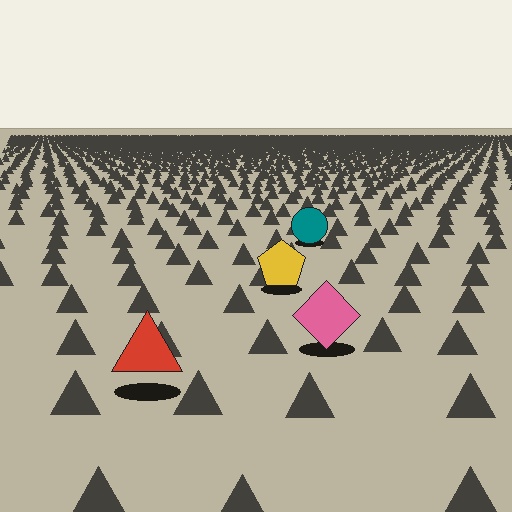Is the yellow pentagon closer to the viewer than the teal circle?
Yes. The yellow pentagon is closer — you can tell from the texture gradient: the ground texture is coarser near it.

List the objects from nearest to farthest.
From nearest to farthest: the red triangle, the pink diamond, the yellow pentagon, the teal circle.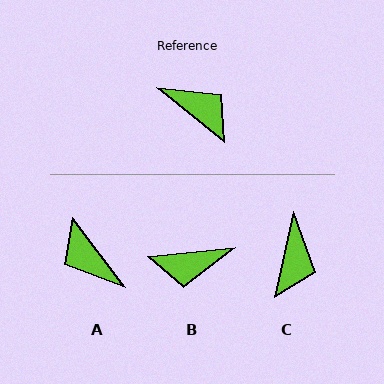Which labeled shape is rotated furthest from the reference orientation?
A, about 166 degrees away.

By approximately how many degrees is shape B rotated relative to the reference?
Approximately 136 degrees clockwise.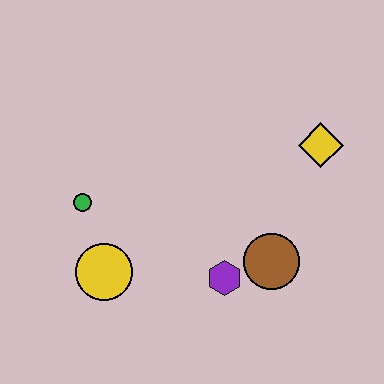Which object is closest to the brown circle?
The purple hexagon is closest to the brown circle.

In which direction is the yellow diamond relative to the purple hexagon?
The yellow diamond is above the purple hexagon.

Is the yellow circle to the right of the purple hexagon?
No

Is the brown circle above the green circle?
No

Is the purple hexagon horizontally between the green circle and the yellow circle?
No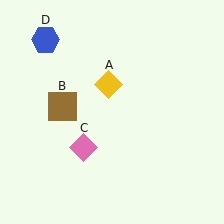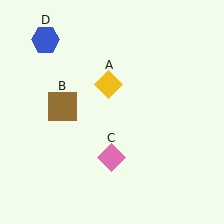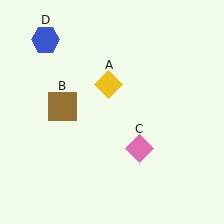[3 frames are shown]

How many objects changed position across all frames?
1 object changed position: pink diamond (object C).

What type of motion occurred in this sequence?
The pink diamond (object C) rotated counterclockwise around the center of the scene.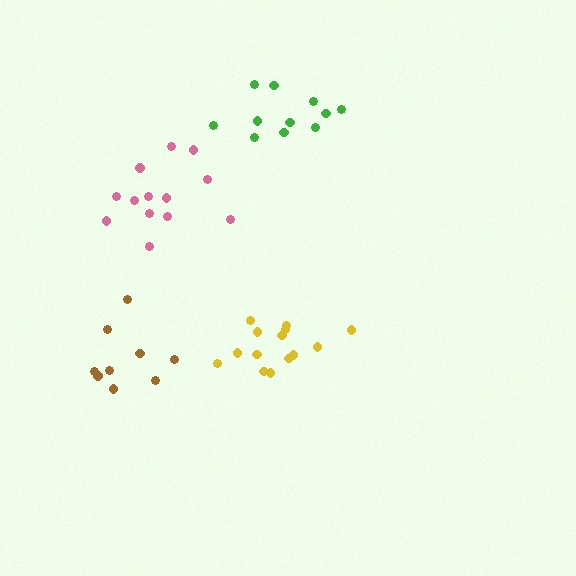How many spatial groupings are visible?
There are 4 spatial groupings.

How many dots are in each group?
Group 1: 14 dots, Group 2: 13 dots, Group 3: 9 dots, Group 4: 11 dots (47 total).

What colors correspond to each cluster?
The clusters are colored: yellow, pink, brown, green.